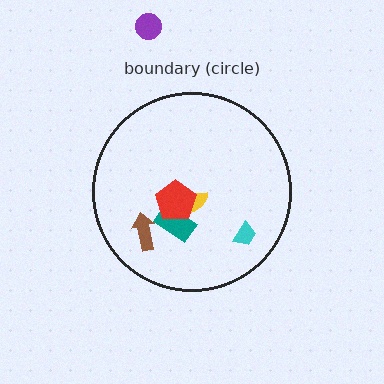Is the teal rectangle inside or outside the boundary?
Inside.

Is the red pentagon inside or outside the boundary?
Inside.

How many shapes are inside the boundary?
5 inside, 1 outside.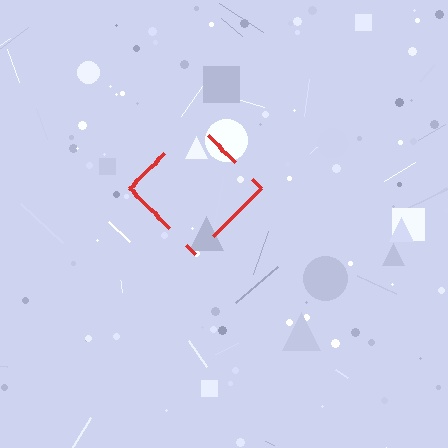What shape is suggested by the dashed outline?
The dashed outline suggests a diamond.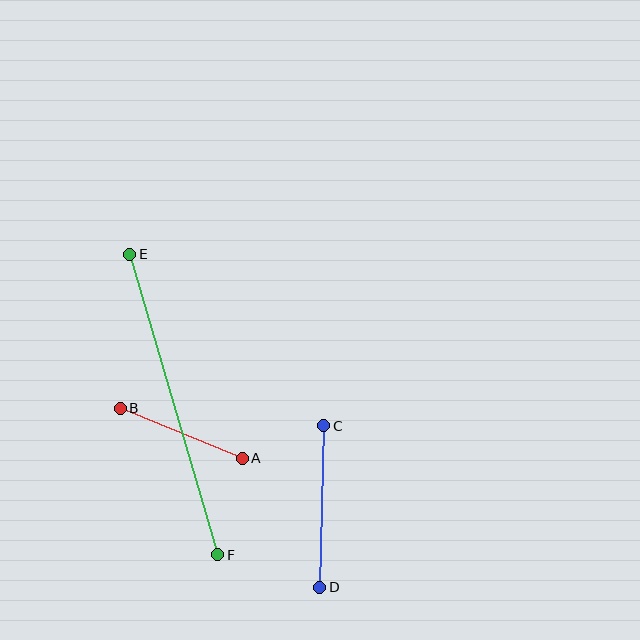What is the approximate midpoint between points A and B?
The midpoint is at approximately (181, 433) pixels.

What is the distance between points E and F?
The distance is approximately 313 pixels.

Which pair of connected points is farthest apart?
Points E and F are farthest apart.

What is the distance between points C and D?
The distance is approximately 162 pixels.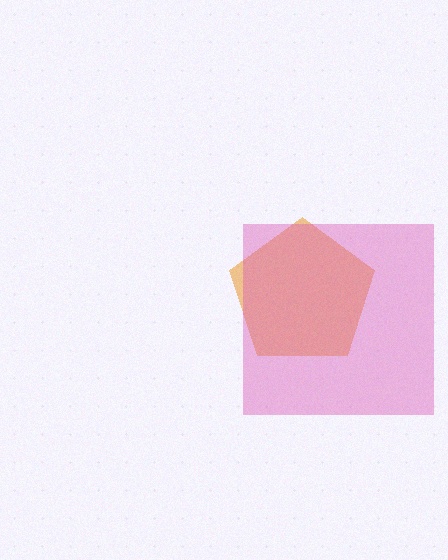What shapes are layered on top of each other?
The layered shapes are: an orange pentagon, a pink square.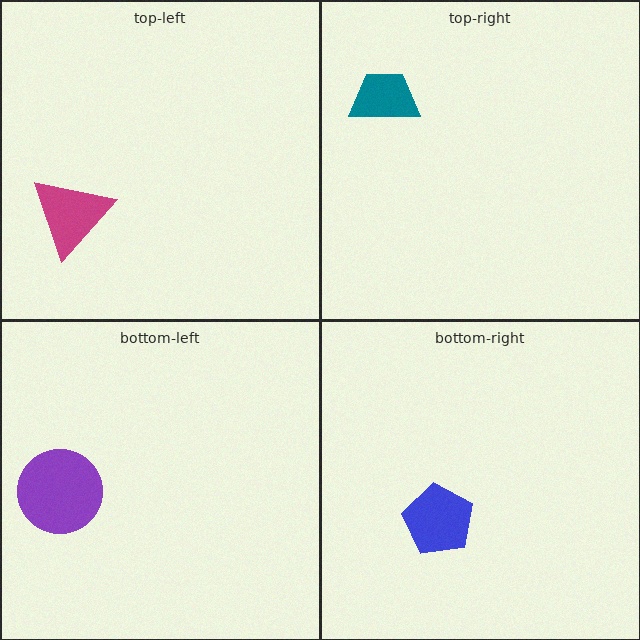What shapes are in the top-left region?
The magenta triangle.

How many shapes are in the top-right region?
1.